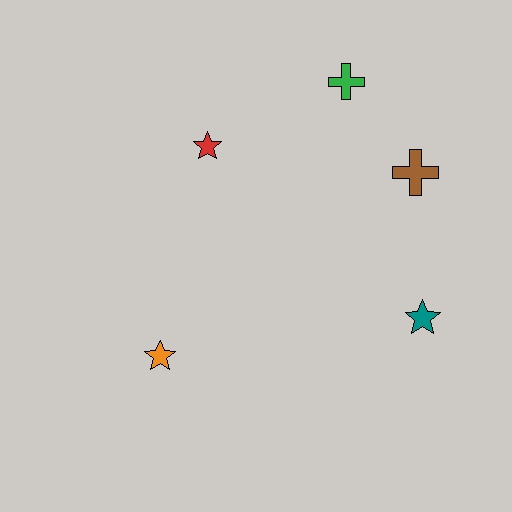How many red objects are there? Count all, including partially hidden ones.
There is 1 red object.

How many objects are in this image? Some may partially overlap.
There are 5 objects.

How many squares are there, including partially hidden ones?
There are no squares.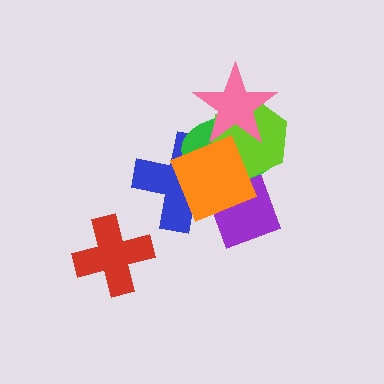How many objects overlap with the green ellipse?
5 objects overlap with the green ellipse.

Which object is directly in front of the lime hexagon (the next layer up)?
The orange square is directly in front of the lime hexagon.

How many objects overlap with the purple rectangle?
4 objects overlap with the purple rectangle.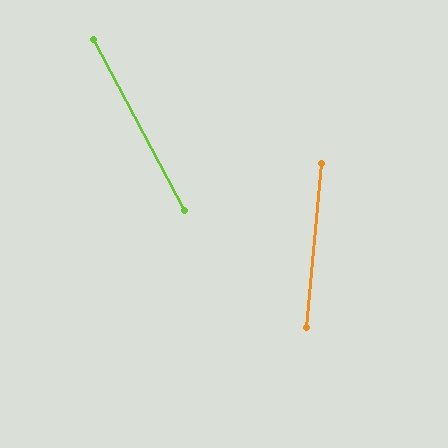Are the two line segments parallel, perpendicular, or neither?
Neither parallel nor perpendicular — they differ by about 33°.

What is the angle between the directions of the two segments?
Approximately 33 degrees.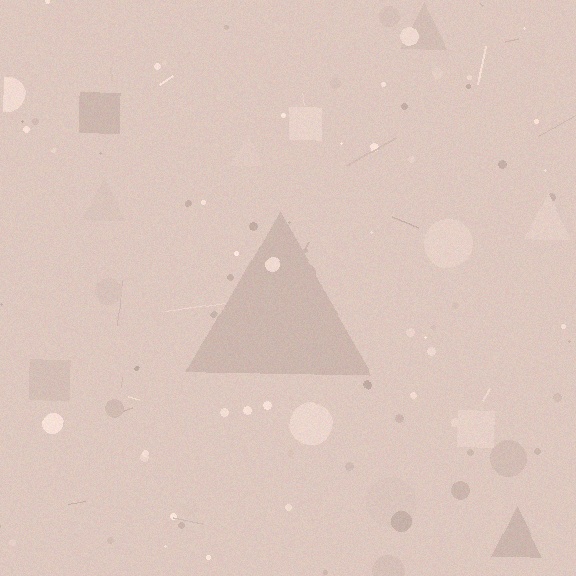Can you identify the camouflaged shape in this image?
The camouflaged shape is a triangle.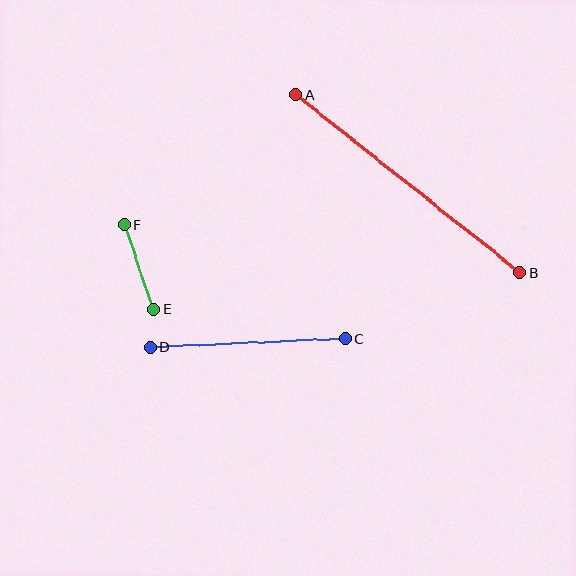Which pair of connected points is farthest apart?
Points A and B are farthest apart.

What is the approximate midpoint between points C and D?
The midpoint is at approximately (248, 343) pixels.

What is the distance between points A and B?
The distance is approximately 286 pixels.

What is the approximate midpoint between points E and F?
The midpoint is at approximately (139, 267) pixels.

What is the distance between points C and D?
The distance is approximately 195 pixels.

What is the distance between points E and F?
The distance is approximately 89 pixels.